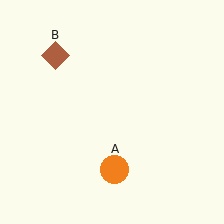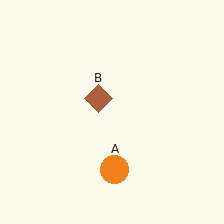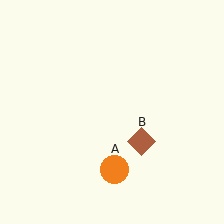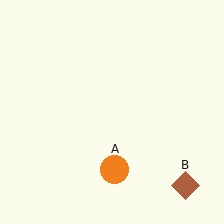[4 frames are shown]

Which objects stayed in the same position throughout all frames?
Orange circle (object A) remained stationary.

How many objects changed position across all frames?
1 object changed position: brown diamond (object B).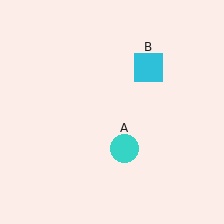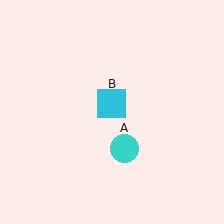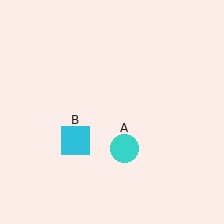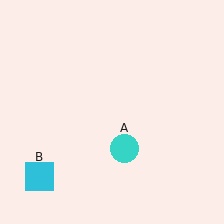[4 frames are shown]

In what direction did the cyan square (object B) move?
The cyan square (object B) moved down and to the left.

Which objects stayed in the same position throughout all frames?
Cyan circle (object A) remained stationary.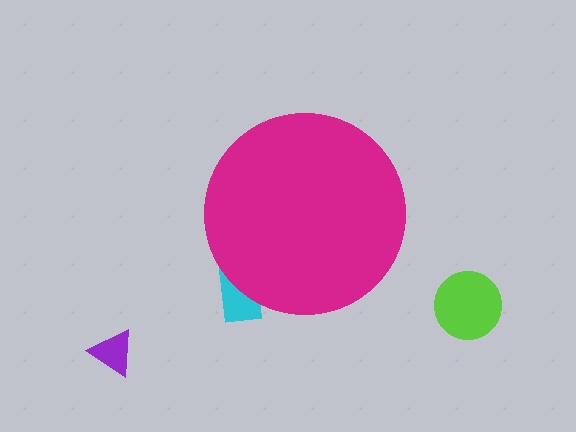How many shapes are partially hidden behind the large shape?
1 shape is partially hidden.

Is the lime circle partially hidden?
No, the lime circle is fully visible.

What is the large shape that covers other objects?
A magenta circle.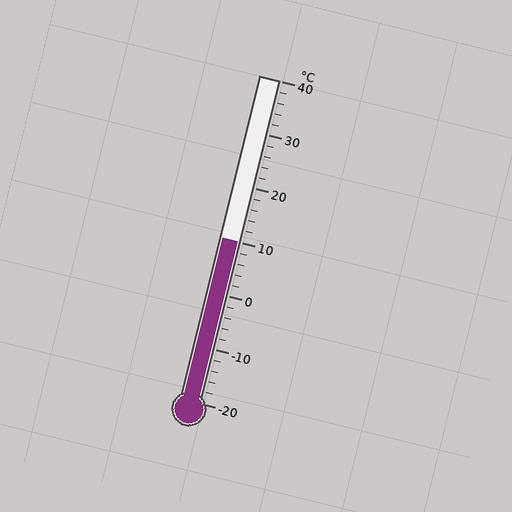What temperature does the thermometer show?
The thermometer shows approximately 10°C.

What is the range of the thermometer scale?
The thermometer scale ranges from -20°C to 40°C.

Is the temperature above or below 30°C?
The temperature is below 30°C.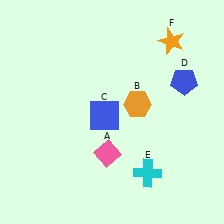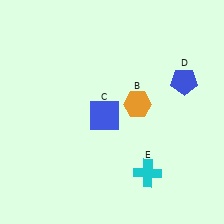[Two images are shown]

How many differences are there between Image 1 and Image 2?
There are 2 differences between the two images.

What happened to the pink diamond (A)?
The pink diamond (A) was removed in Image 2. It was in the bottom-left area of Image 1.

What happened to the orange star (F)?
The orange star (F) was removed in Image 2. It was in the top-right area of Image 1.